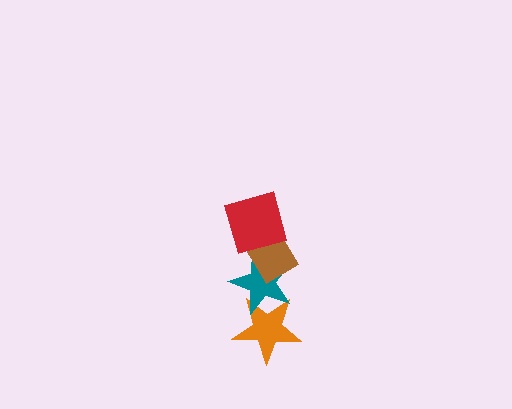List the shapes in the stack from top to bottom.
From top to bottom: the red square, the brown rectangle, the teal star, the orange star.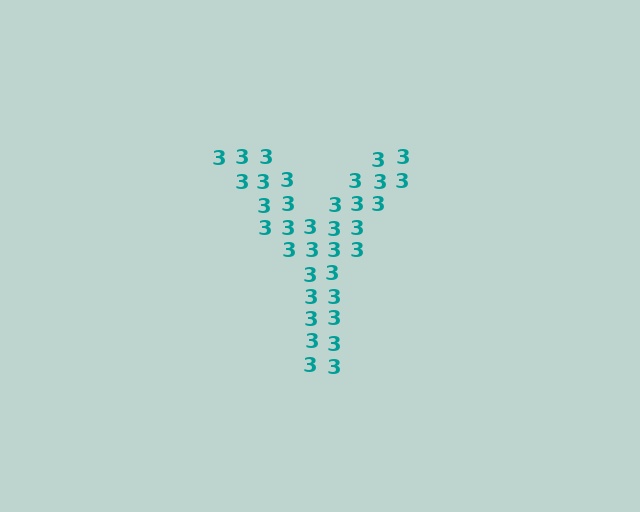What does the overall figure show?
The overall figure shows the letter Y.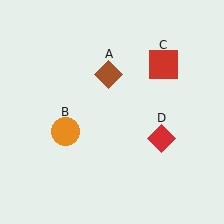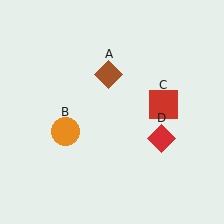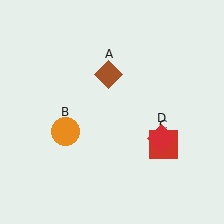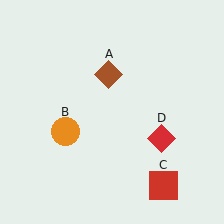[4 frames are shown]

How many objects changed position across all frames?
1 object changed position: red square (object C).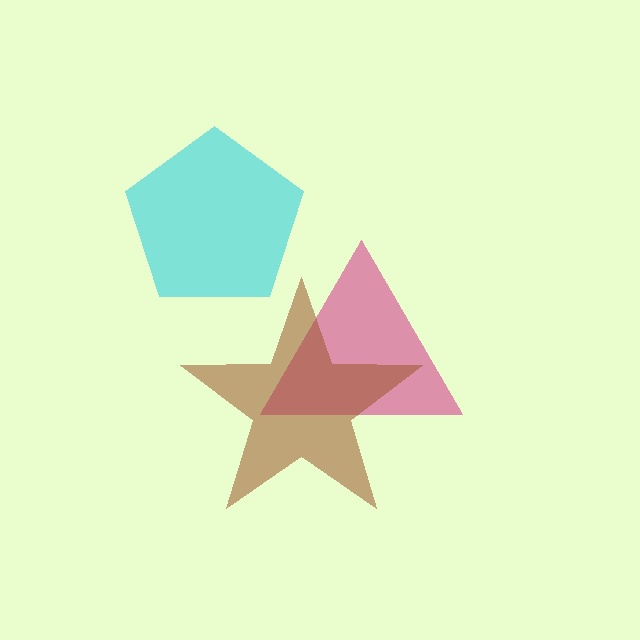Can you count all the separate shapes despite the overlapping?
Yes, there are 3 separate shapes.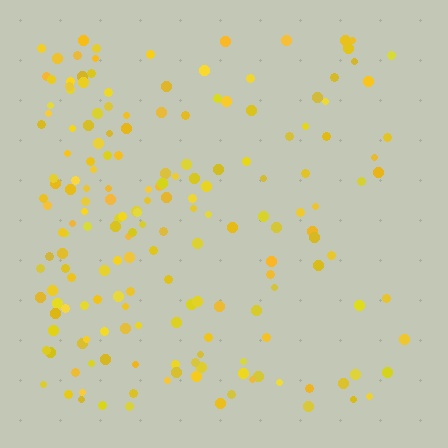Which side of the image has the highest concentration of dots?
The left.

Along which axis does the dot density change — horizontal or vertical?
Horizontal.